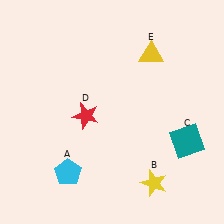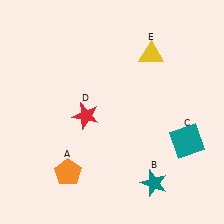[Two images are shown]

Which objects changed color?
A changed from cyan to orange. B changed from yellow to teal.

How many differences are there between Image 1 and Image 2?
There are 2 differences between the two images.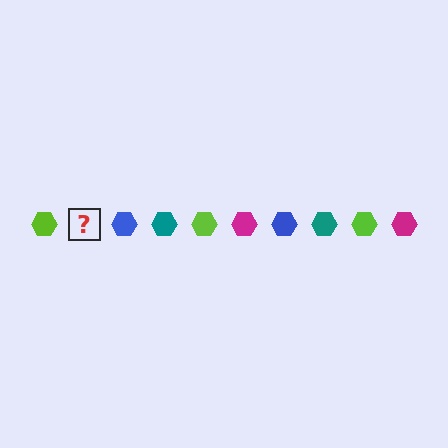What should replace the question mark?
The question mark should be replaced with a magenta hexagon.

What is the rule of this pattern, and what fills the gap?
The rule is that the pattern cycles through lime, magenta, blue, teal hexagons. The gap should be filled with a magenta hexagon.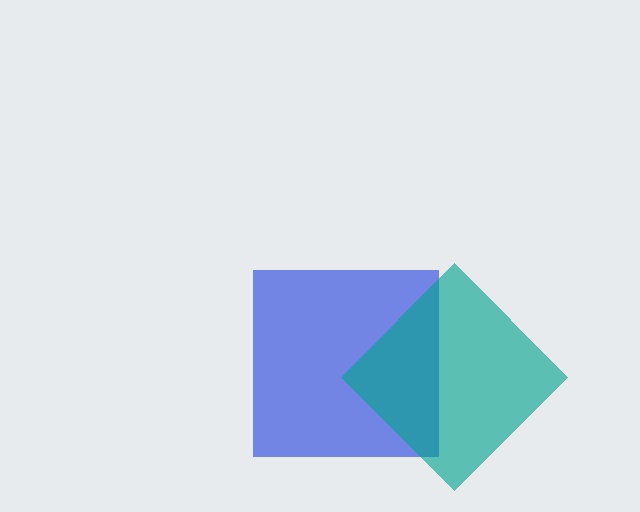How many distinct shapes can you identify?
There are 2 distinct shapes: a blue square, a teal diamond.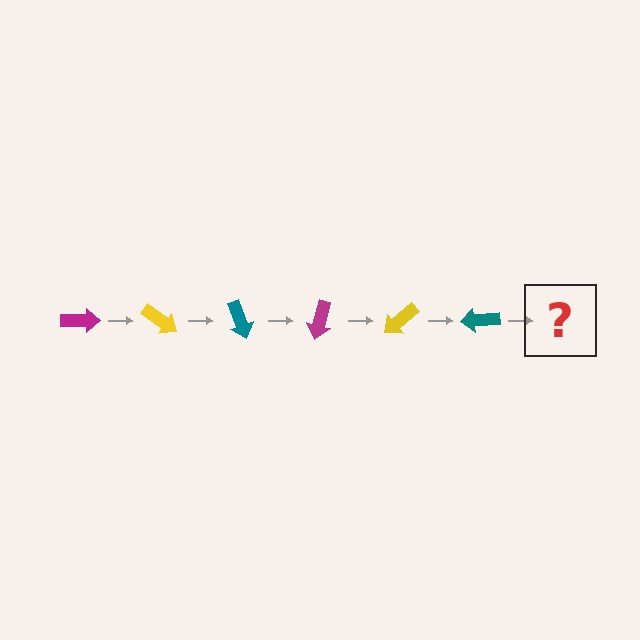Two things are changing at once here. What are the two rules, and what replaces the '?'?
The two rules are that it rotates 35 degrees each step and the color cycles through magenta, yellow, and teal. The '?' should be a magenta arrow, rotated 210 degrees from the start.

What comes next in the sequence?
The next element should be a magenta arrow, rotated 210 degrees from the start.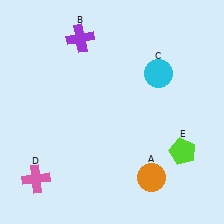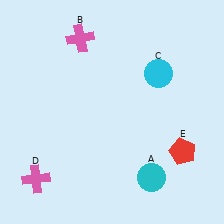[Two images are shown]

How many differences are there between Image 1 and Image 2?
There are 3 differences between the two images.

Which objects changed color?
A changed from orange to cyan. B changed from purple to pink. E changed from lime to red.